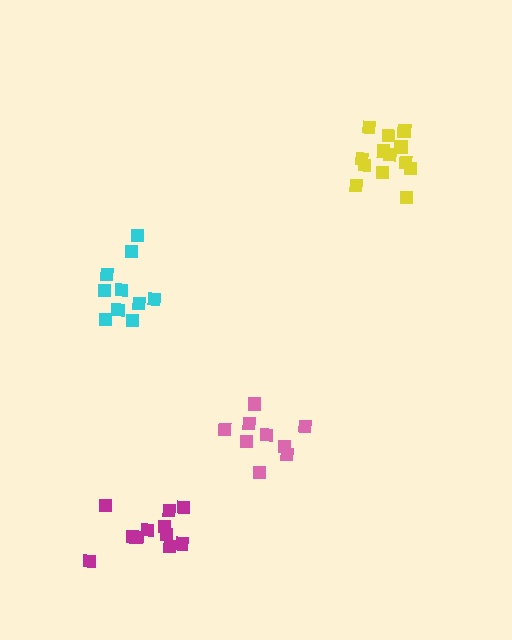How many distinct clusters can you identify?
There are 4 distinct clusters.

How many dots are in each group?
Group 1: 9 dots, Group 2: 10 dots, Group 3: 13 dots, Group 4: 11 dots (43 total).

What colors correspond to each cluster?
The clusters are colored: pink, cyan, yellow, magenta.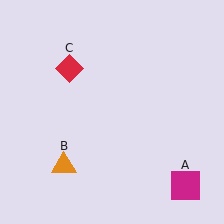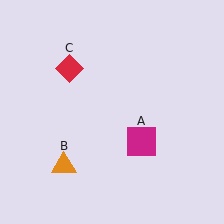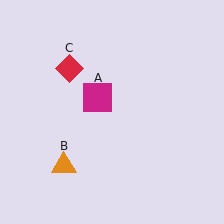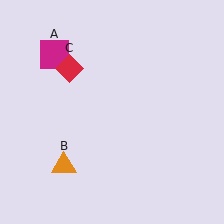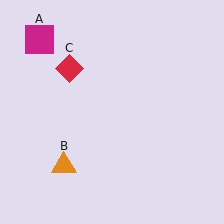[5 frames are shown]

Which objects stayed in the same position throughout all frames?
Orange triangle (object B) and red diamond (object C) remained stationary.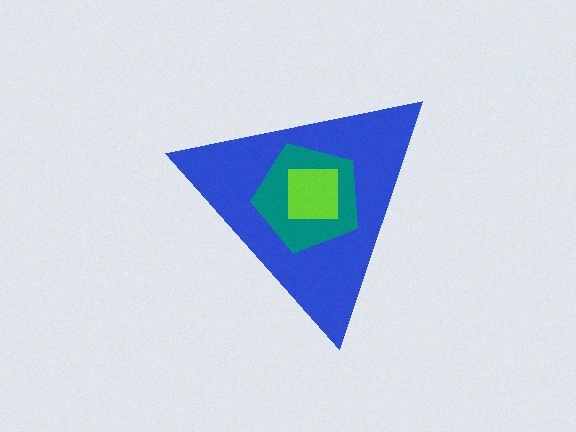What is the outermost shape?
The blue triangle.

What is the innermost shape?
The lime square.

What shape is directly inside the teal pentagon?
The lime square.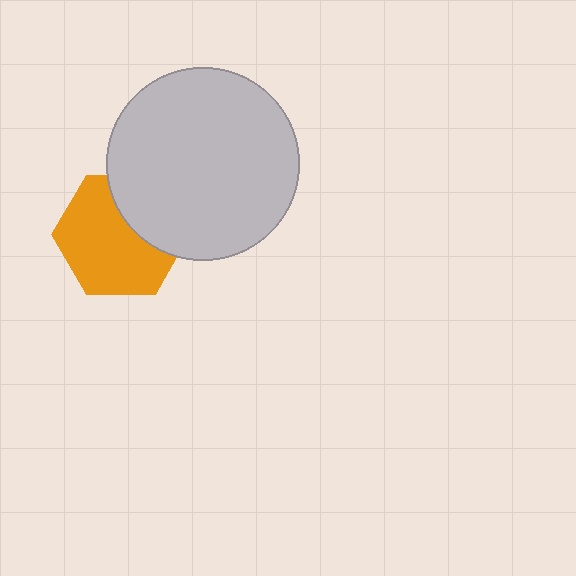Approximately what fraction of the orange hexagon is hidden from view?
Roughly 32% of the orange hexagon is hidden behind the light gray circle.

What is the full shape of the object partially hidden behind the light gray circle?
The partially hidden object is an orange hexagon.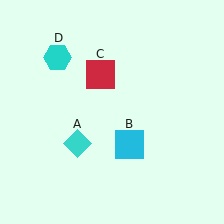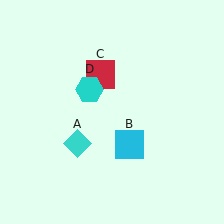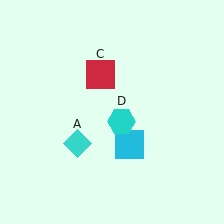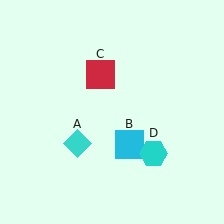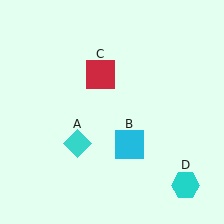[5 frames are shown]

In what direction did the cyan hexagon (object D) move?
The cyan hexagon (object D) moved down and to the right.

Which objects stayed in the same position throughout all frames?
Cyan diamond (object A) and cyan square (object B) and red square (object C) remained stationary.